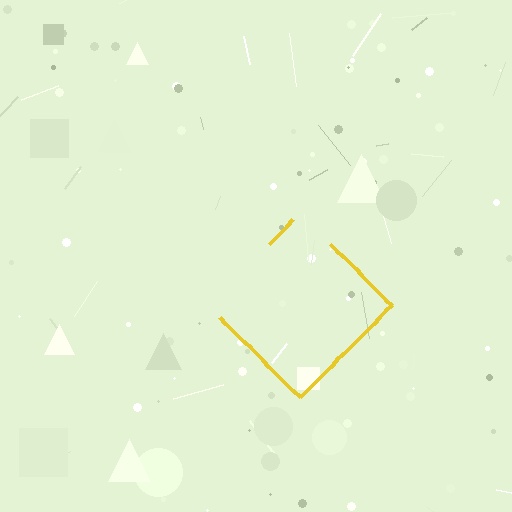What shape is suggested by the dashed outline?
The dashed outline suggests a diamond.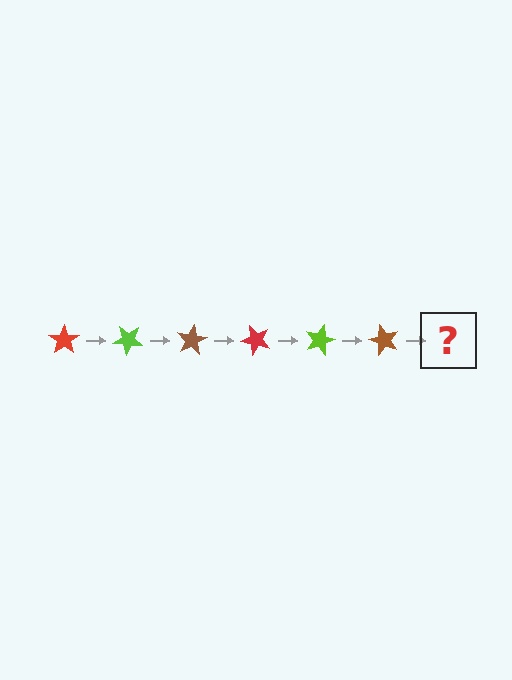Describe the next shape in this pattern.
It should be a red star, rotated 240 degrees from the start.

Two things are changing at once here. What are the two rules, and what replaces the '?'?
The two rules are that it rotates 40 degrees each step and the color cycles through red, lime, and brown. The '?' should be a red star, rotated 240 degrees from the start.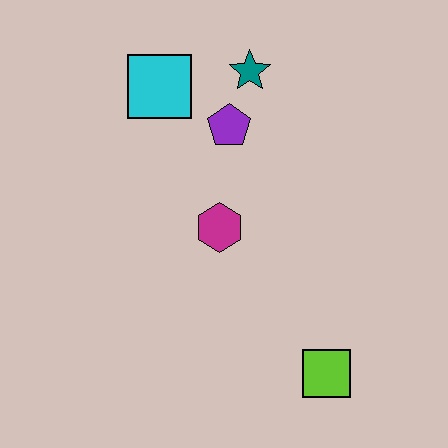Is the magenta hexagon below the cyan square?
Yes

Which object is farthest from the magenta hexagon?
The lime square is farthest from the magenta hexagon.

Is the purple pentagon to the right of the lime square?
No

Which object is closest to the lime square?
The magenta hexagon is closest to the lime square.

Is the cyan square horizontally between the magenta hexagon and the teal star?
No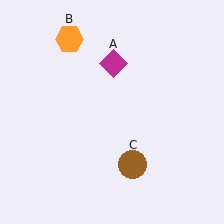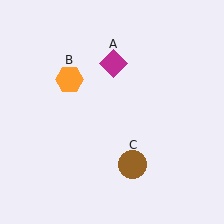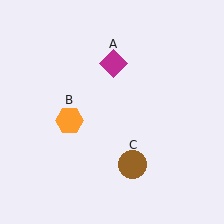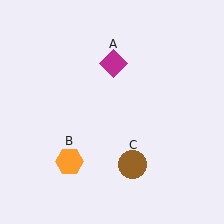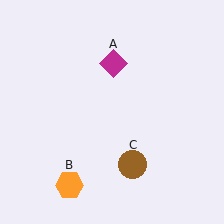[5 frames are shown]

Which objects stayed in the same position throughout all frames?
Magenta diamond (object A) and brown circle (object C) remained stationary.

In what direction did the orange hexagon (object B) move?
The orange hexagon (object B) moved down.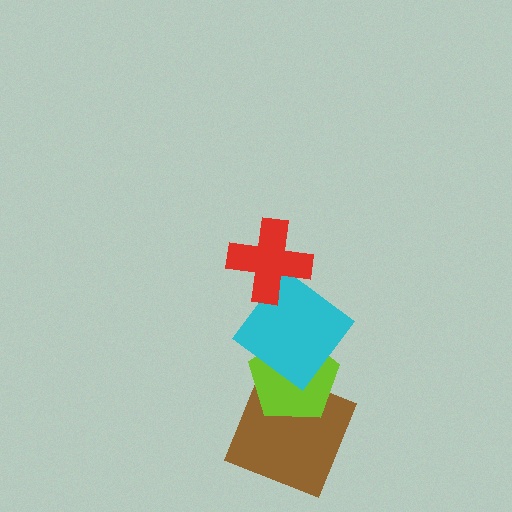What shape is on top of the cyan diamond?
The red cross is on top of the cyan diamond.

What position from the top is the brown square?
The brown square is 4th from the top.